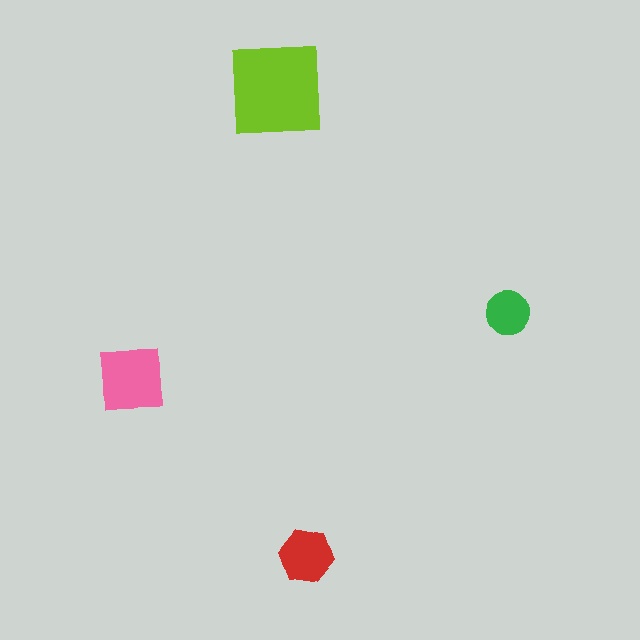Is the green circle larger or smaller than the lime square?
Smaller.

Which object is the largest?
The lime square.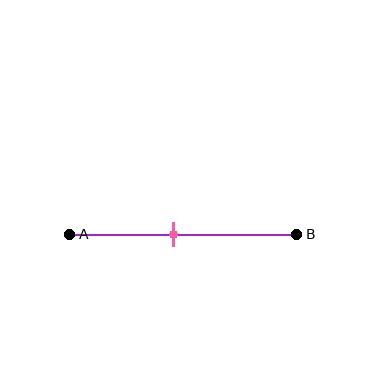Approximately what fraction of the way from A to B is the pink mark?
The pink mark is approximately 45% of the way from A to B.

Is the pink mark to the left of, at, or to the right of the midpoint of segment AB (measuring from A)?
The pink mark is to the left of the midpoint of segment AB.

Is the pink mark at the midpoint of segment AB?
No, the mark is at about 45% from A, not at the 50% midpoint.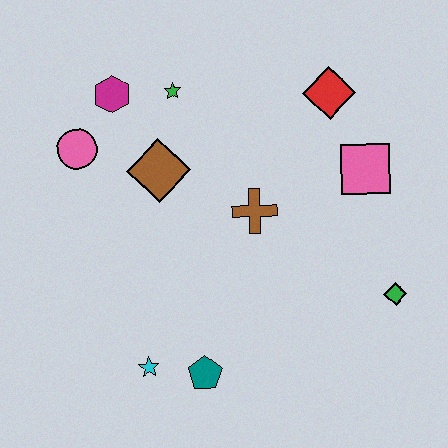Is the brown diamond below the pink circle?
Yes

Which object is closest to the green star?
The magenta hexagon is closest to the green star.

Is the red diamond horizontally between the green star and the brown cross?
No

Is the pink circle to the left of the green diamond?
Yes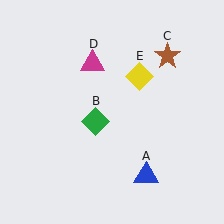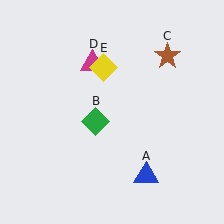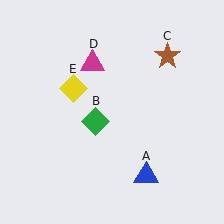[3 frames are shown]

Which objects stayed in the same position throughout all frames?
Blue triangle (object A) and green diamond (object B) and brown star (object C) and magenta triangle (object D) remained stationary.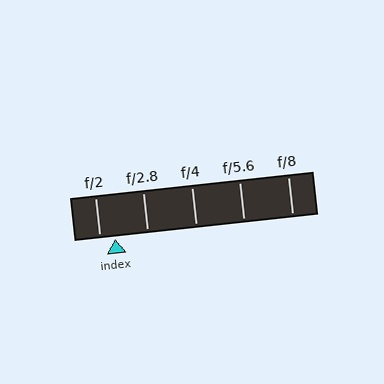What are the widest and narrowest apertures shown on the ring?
The widest aperture shown is f/2 and the narrowest is f/8.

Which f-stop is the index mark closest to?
The index mark is closest to f/2.